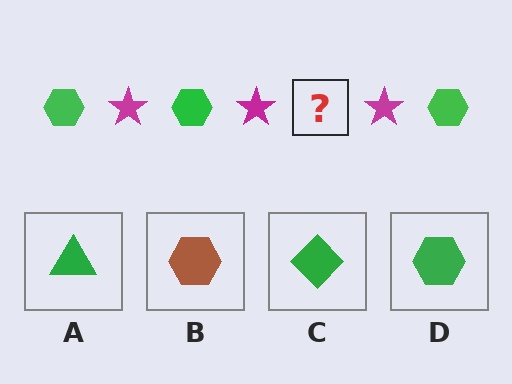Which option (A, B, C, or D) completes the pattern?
D.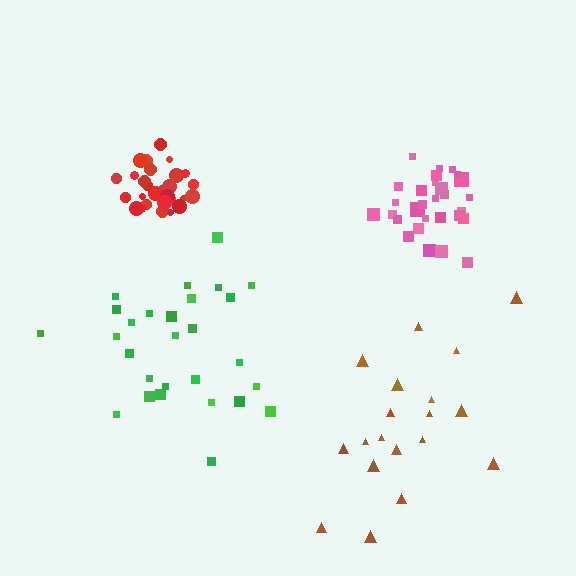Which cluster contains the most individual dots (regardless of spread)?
Red (31).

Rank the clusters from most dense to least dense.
red, pink, green, brown.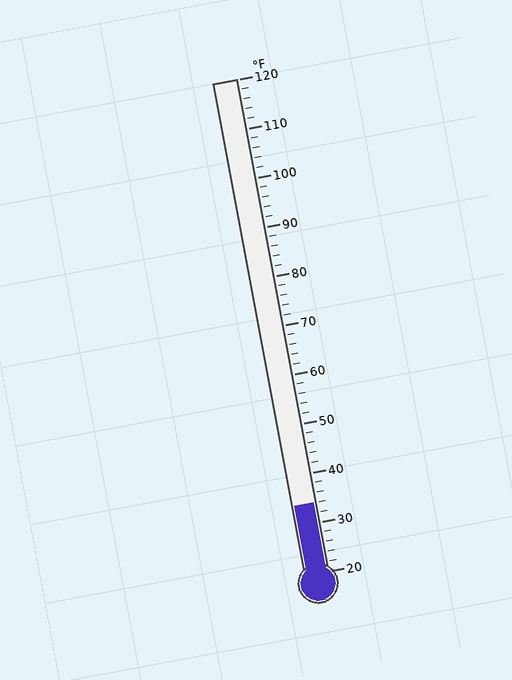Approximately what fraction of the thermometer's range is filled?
The thermometer is filled to approximately 15% of its range.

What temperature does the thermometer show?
The thermometer shows approximately 34°F.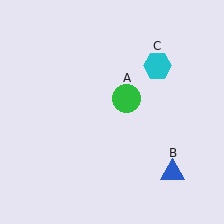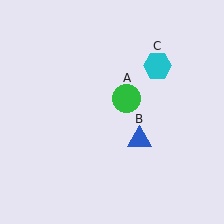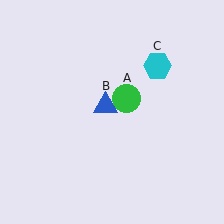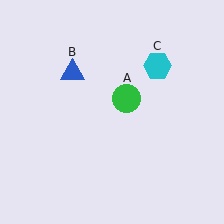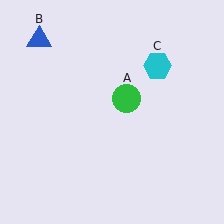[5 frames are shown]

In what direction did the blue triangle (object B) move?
The blue triangle (object B) moved up and to the left.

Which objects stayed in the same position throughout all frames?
Green circle (object A) and cyan hexagon (object C) remained stationary.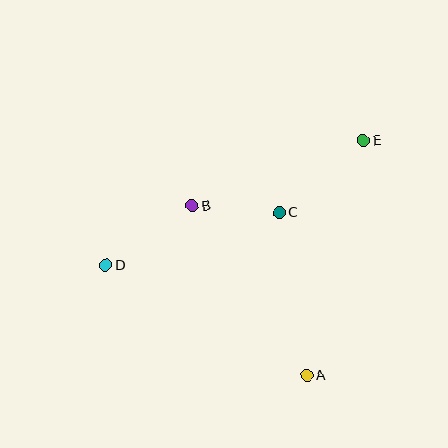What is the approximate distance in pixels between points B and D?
The distance between B and D is approximately 105 pixels.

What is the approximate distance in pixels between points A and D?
The distance between A and D is approximately 229 pixels.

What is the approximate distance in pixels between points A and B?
The distance between A and B is approximately 204 pixels.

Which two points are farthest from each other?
Points D and E are farthest from each other.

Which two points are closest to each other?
Points B and C are closest to each other.